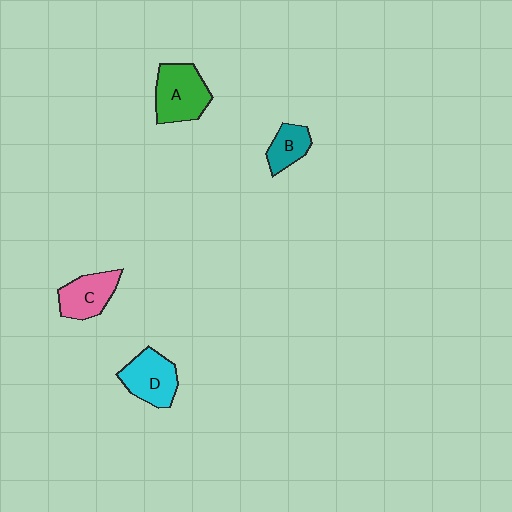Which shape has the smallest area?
Shape B (teal).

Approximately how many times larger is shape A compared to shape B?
Approximately 1.8 times.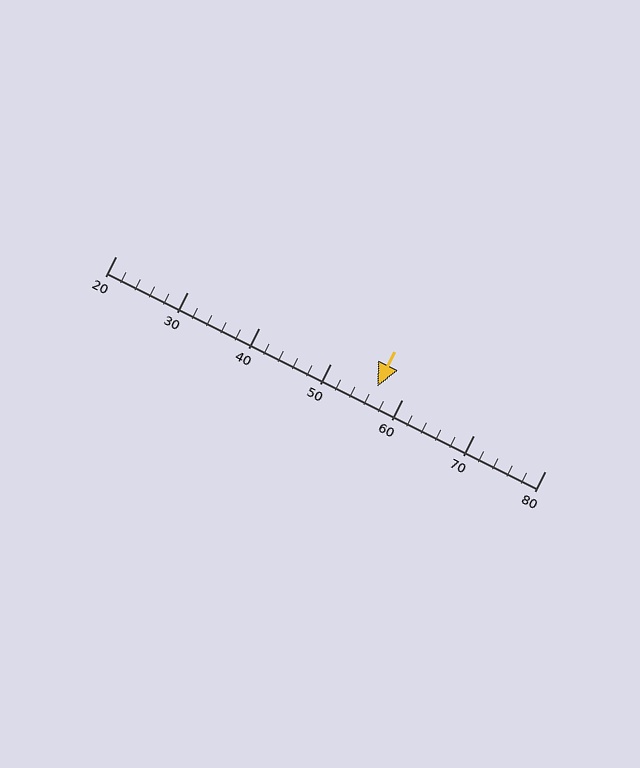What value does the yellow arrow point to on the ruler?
The yellow arrow points to approximately 57.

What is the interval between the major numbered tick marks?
The major tick marks are spaced 10 units apart.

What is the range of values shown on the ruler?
The ruler shows values from 20 to 80.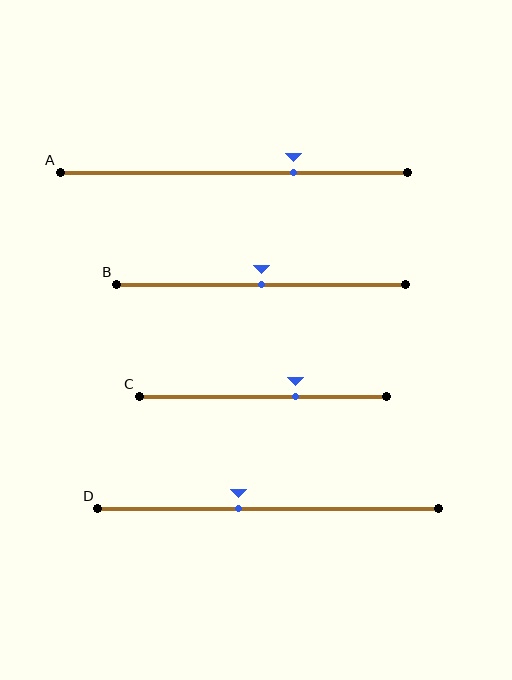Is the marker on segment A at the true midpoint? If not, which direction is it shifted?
No, the marker on segment A is shifted to the right by about 17% of the segment length.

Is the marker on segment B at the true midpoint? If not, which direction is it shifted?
Yes, the marker on segment B is at the true midpoint.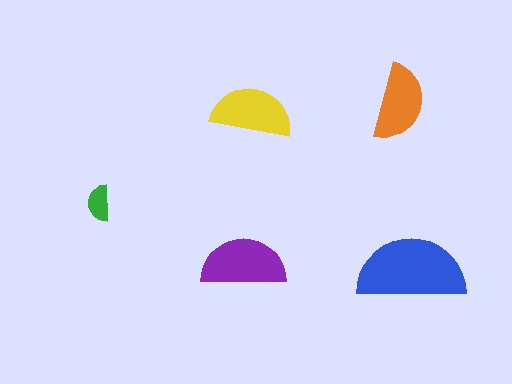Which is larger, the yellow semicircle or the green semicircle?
The yellow one.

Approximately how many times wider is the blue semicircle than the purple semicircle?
About 1.5 times wider.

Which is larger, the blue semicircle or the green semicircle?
The blue one.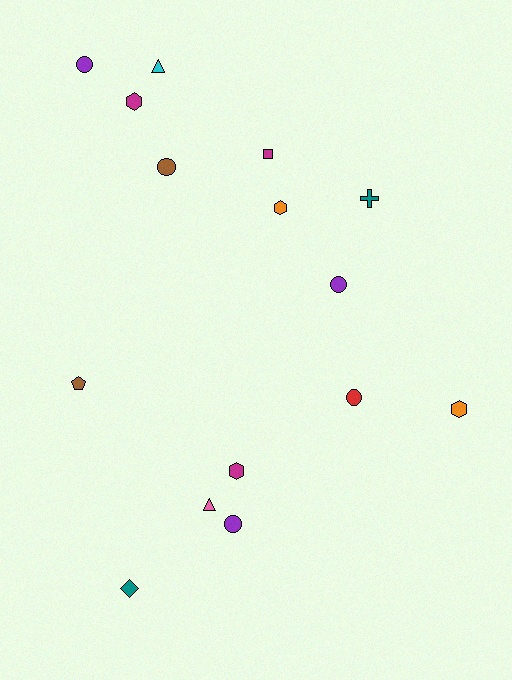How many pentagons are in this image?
There is 1 pentagon.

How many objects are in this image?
There are 15 objects.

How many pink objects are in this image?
There is 1 pink object.